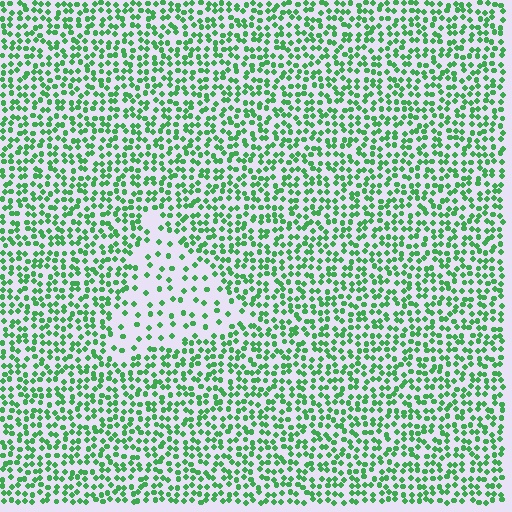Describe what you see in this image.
The image contains small green elements arranged at two different densities. A triangle-shaped region is visible where the elements are less densely packed than the surrounding area.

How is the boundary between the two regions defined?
The boundary is defined by a change in element density (approximately 2.5x ratio). All elements are the same color, size, and shape.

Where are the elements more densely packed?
The elements are more densely packed outside the triangle boundary.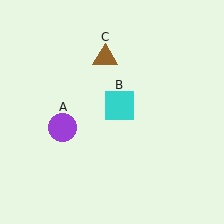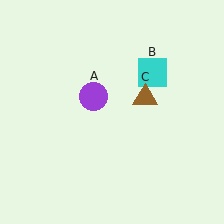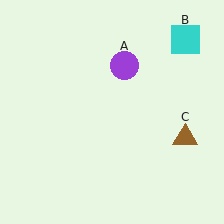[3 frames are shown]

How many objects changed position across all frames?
3 objects changed position: purple circle (object A), cyan square (object B), brown triangle (object C).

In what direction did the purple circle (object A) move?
The purple circle (object A) moved up and to the right.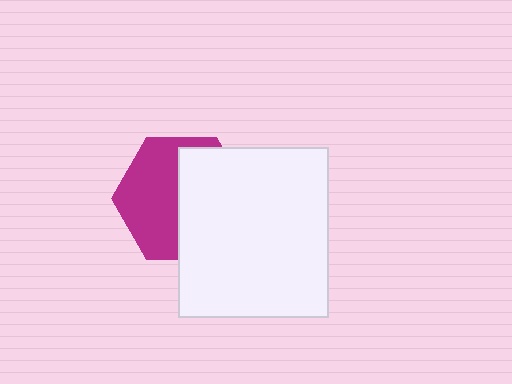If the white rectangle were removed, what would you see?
You would see the complete magenta hexagon.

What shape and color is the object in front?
The object in front is a white rectangle.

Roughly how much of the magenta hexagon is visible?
About half of it is visible (roughly 49%).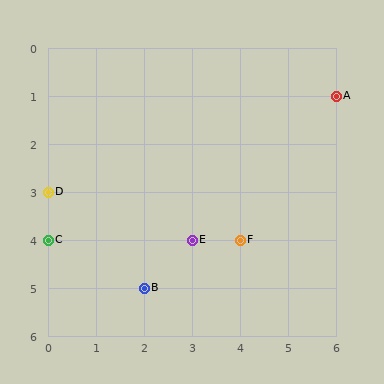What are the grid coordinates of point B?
Point B is at grid coordinates (2, 5).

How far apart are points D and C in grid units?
Points D and C are 1 row apart.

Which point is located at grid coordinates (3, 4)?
Point E is at (3, 4).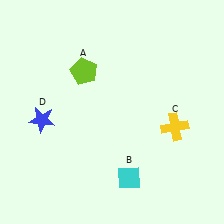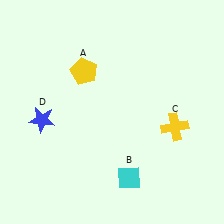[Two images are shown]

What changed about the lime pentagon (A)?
In Image 1, A is lime. In Image 2, it changed to yellow.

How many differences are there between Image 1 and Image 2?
There is 1 difference between the two images.